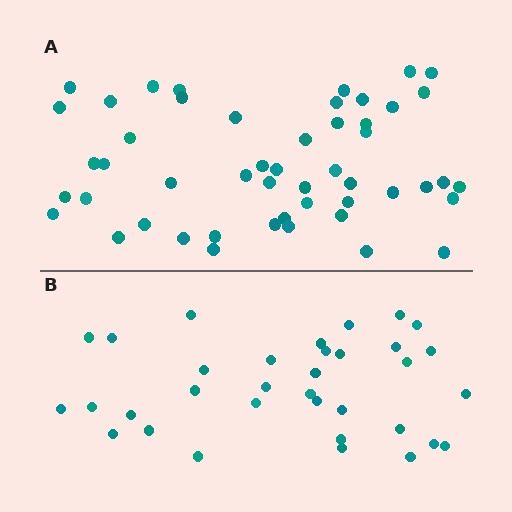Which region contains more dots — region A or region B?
Region A (the top region) has more dots.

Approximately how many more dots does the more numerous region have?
Region A has approximately 15 more dots than region B.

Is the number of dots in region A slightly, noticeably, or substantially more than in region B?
Region A has substantially more. The ratio is roughly 1.5 to 1.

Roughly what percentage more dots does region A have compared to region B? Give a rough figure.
About 45% more.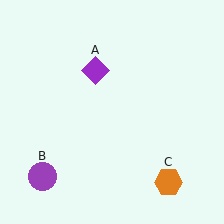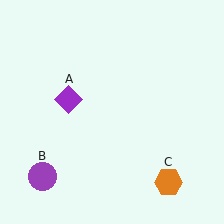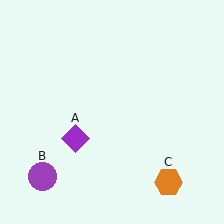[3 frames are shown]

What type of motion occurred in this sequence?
The purple diamond (object A) rotated counterclockwise around the center of the scene.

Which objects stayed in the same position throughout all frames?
Purple circle (object B) and orange hexagon (object C) remained stationary.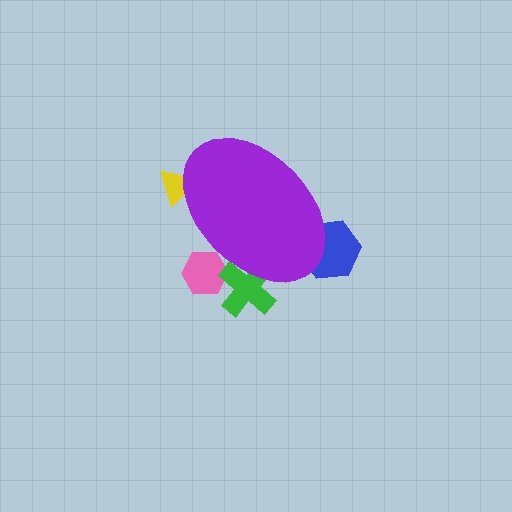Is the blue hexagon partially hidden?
Yes, the blue hexagon is partially hidden behind the purple ellipse.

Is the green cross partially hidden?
Yes, the green cross is partially hidden behind the purple ellipse.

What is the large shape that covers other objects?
A purple ellipse.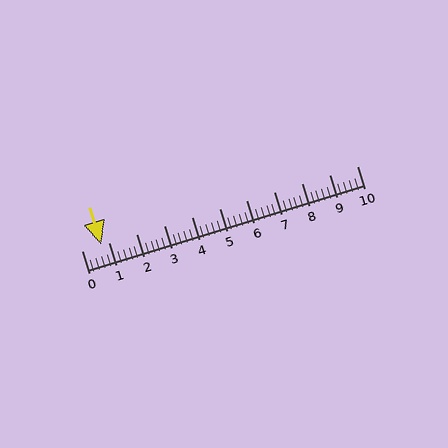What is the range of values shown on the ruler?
The ruler shows values from 0 to 10.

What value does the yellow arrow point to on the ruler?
The yellow arrow points to approximately 0.7.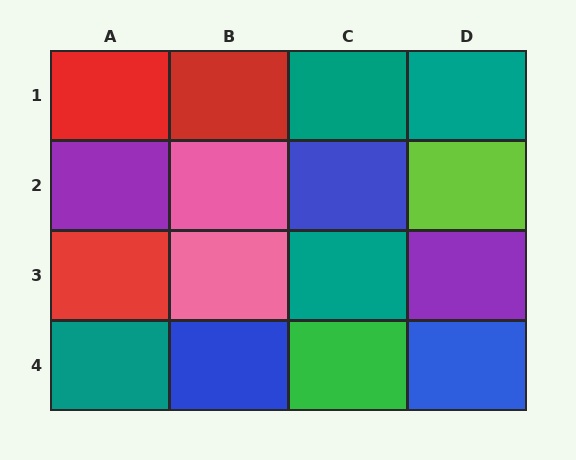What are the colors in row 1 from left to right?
Red, red, teal, teal.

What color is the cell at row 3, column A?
Red.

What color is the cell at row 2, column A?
Purple.